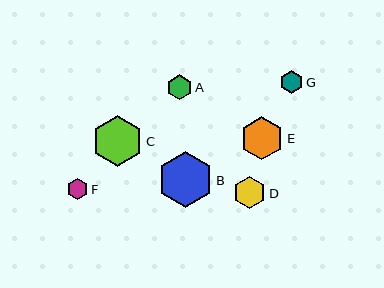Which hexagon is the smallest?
Hexagon F is the smallest with a size of approximately 20 pixels.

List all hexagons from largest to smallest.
From largest to smallest: B, C, E, D, A, G, F.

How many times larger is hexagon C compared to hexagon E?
Hexagon C is approximately 1.2 times the size of hexagon E.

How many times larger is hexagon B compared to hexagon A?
Hexagon B is approximately 2.2 times the size of hexagon A.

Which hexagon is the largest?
Hexagon B is the largest with a size of approximately 56 pixels.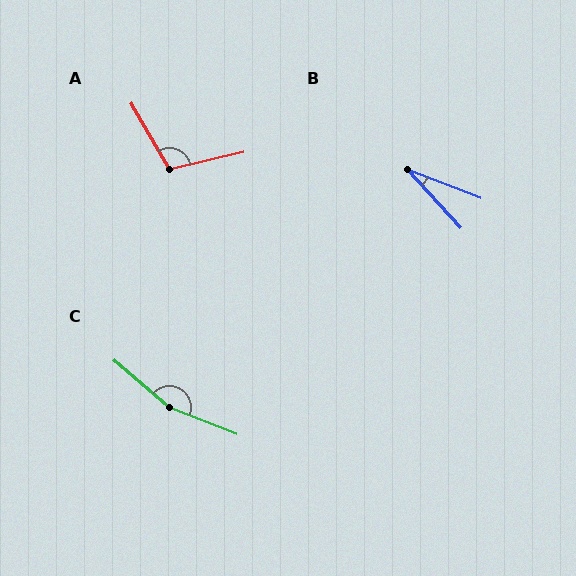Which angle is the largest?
C, at approximately 160 degrees.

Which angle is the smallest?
B, at approximately 26 degrees.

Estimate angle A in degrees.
Approximately 107 degrees.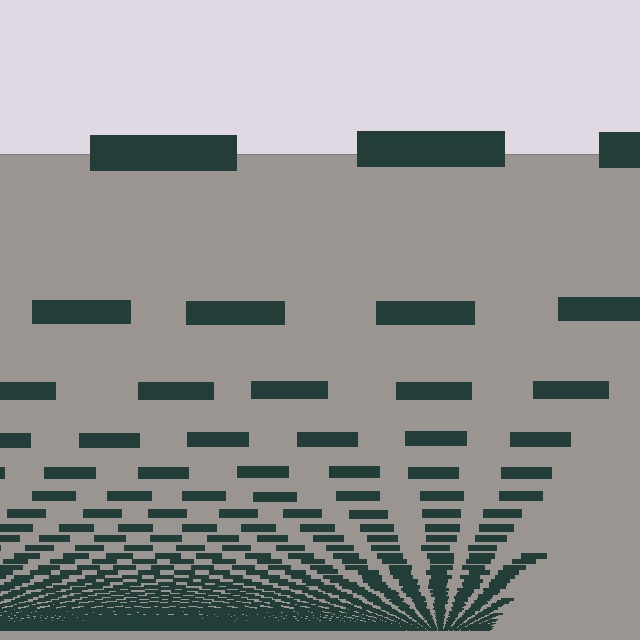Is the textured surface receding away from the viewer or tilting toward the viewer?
The surface appears to tilt toward the viewer. Texture elements get larger and sparser toward the top.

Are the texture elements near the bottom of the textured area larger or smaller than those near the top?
Smaller. The gradient is inverted — elements near the bottom are smaller and denser.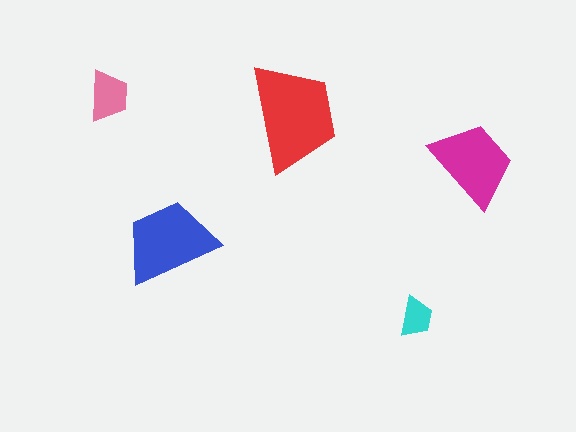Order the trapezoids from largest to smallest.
the red one, the blue one, the magenta one, the pink one, the cyan one.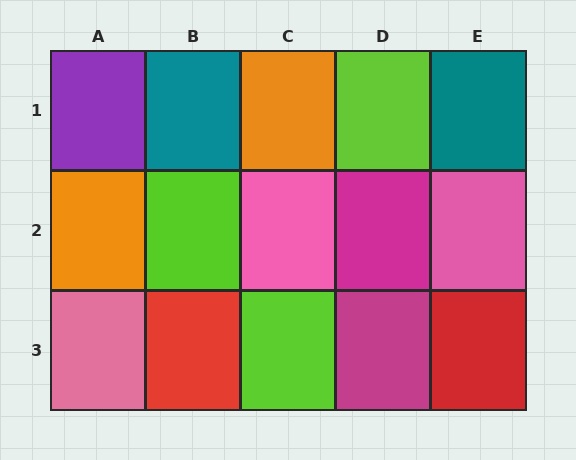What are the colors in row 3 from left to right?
Pink, red, lime, magenta, red.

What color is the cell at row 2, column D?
Magenta.